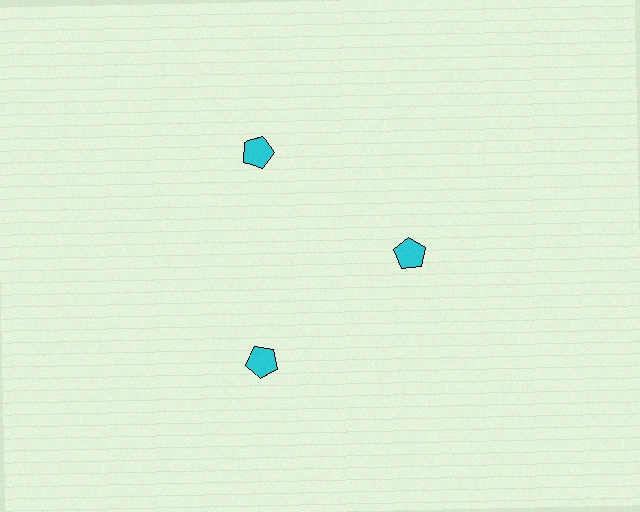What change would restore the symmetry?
The symmetry would be restored by moving it outward, back onto the ring so that all 3 pentagons sit at equal angles and equal distance from the center.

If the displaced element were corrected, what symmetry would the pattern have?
It would have 3-fold rotational symmetry — the pattern would map onto itself every 120 degrees.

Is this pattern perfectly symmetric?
No. The 3 cyan pentagons are arranged in a ring, but one element near the 3 o'clock position is pulled inward toward the center, breaking the 3-fold rotational symmetry.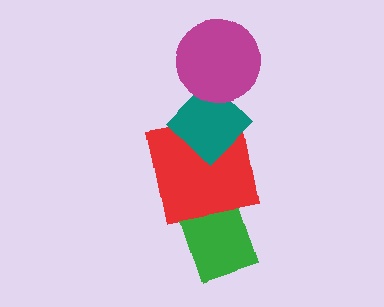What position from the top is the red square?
The red square is 3rd from the top.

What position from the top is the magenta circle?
The magenta circle is 1st from the top.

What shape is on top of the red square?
The teal diamond is on top of the red square.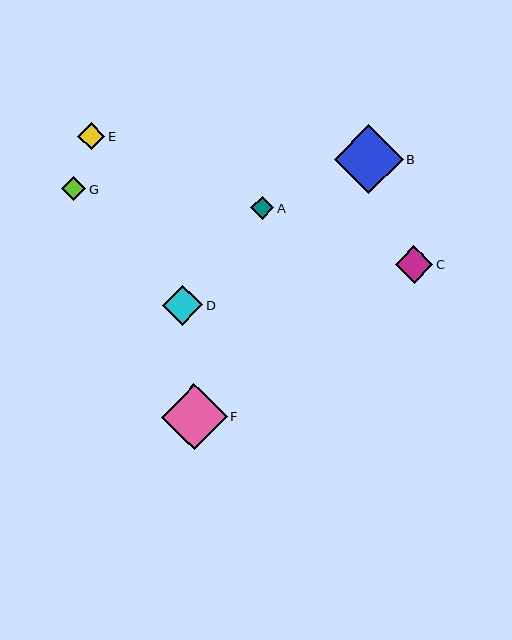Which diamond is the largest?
Diamond B is the largest with a size of approximately 69 pixels.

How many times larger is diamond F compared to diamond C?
Diamond F is approximately 1.7 times the size of diamond C.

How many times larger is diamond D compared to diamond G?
Diamond D is approximately 1.7 times the size of diamond G.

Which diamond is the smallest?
Diamond A is the smallest with a size of approximately 23 pixels.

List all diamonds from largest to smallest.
From largest to smallest: B, F, D, C, E, G, A.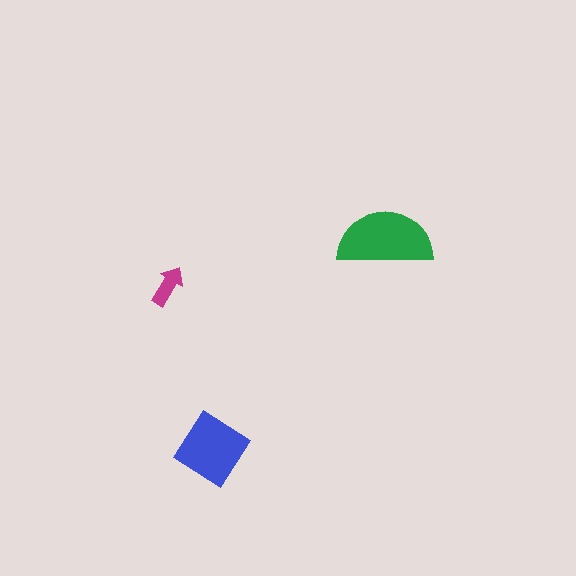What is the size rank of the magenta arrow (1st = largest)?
3rd.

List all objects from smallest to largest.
The magenta arrow, the blue diamond, the green semicircle.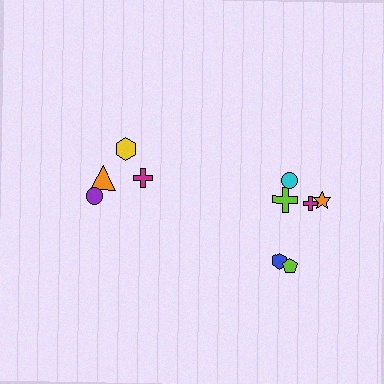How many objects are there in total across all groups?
There are 10 objects.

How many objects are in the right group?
There are 6 objects.